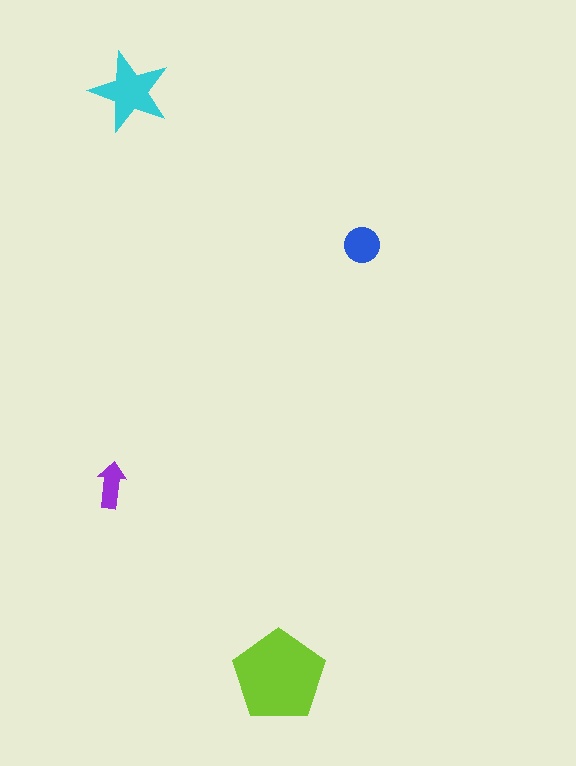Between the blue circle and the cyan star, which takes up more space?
The cyan star.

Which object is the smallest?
The purple arrow.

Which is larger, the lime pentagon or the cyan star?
The lime pentagon.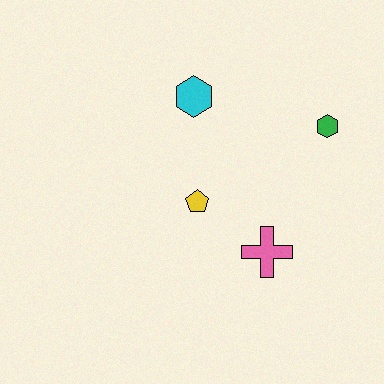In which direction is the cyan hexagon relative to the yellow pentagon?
The cyan hexagon is above the yellow pentagon.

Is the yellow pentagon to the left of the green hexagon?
Yes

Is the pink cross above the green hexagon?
No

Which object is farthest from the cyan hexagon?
The pink cross is farthest from the cyan hexagon.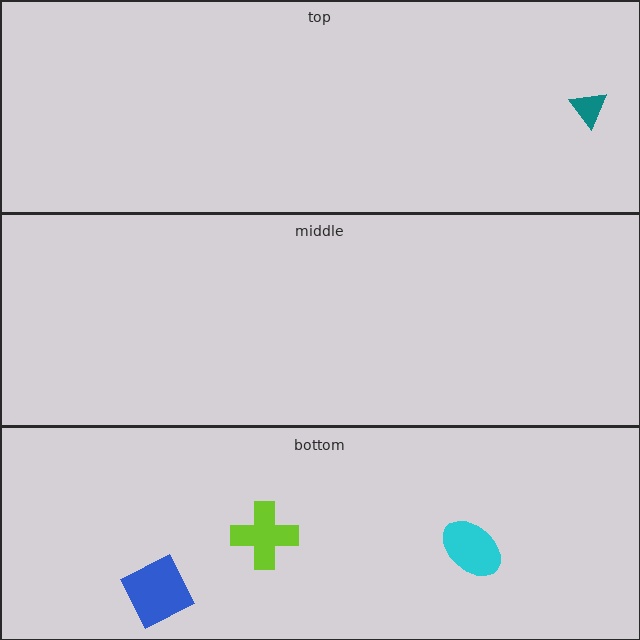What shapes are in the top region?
The teal triangle.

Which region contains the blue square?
The bottom region.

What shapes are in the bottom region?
The cyan ellipse, the blue square, the lime cross.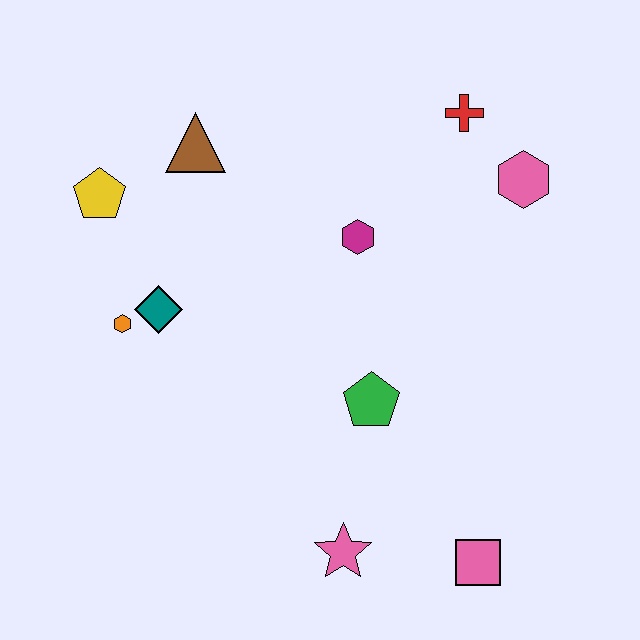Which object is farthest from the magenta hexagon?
The pink square is farthest from the magenta hexagon.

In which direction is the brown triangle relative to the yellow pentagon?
The brown triangle is to the right of the yellow pentagon.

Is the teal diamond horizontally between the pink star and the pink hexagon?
No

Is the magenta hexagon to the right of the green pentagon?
No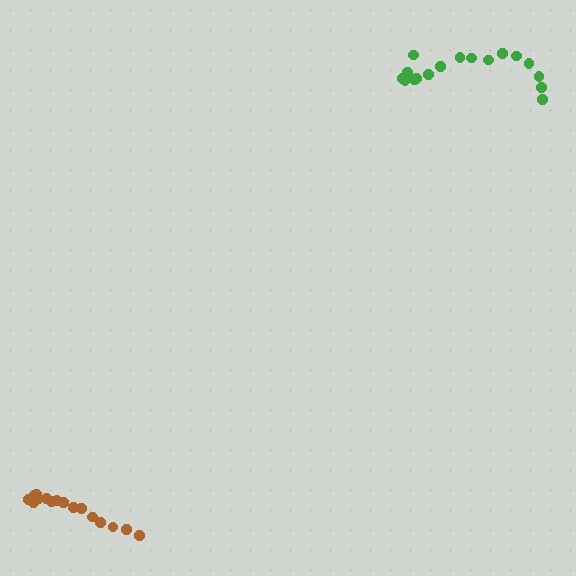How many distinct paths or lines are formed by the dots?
There are 2 distinct paths.